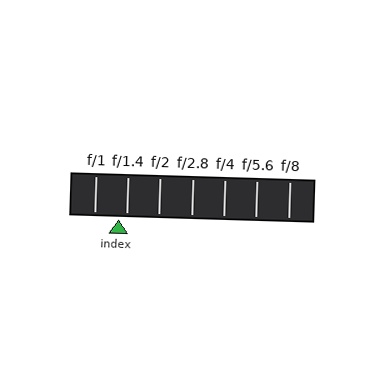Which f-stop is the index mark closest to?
The index mark is closest to f/1.4.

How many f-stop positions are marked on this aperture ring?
There are 7 f-stop positions marked.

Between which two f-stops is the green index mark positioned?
The index mark is between f/1 and f/1.4.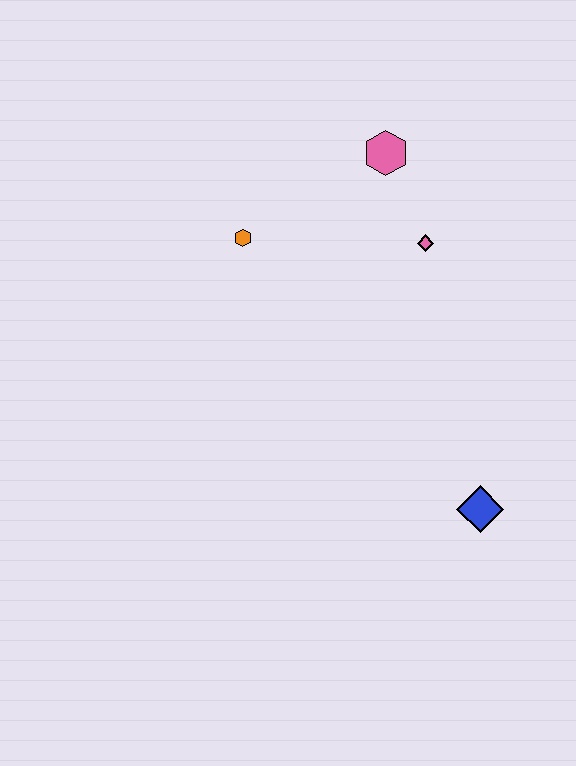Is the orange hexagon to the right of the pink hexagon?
No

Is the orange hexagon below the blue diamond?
No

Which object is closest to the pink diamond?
The pink hexagon is closest to the pink diamond.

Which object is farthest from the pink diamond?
The blue diamond is farthest from the pink diamond.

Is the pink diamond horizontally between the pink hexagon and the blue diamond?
Yes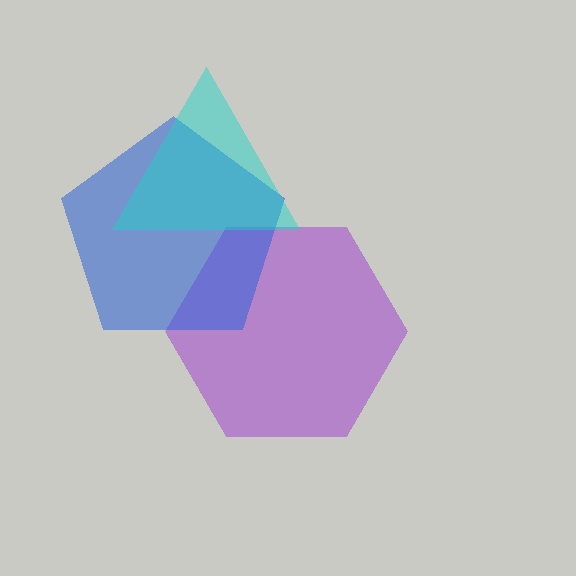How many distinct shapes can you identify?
There are 3 distinct shapes: a purple hexagon, a blue pentagon, a cyan triangle.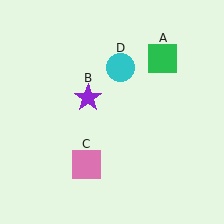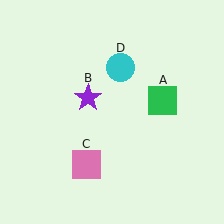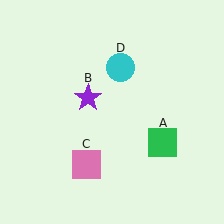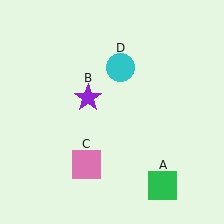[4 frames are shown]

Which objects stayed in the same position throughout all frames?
Purple star (object B) and pink square (object C) and cyan circle (object D) remained stationary.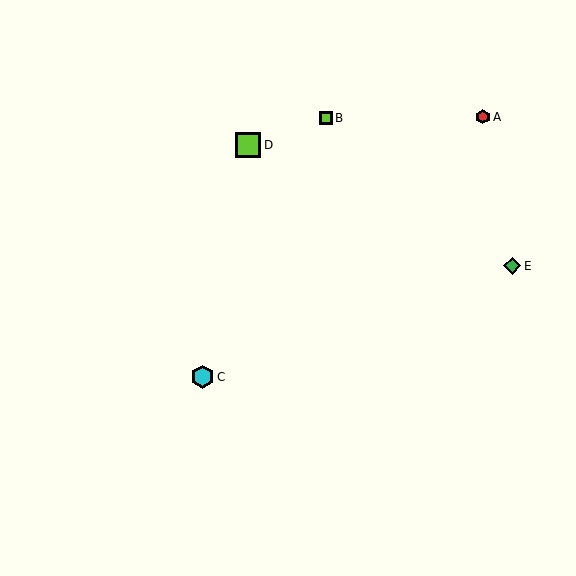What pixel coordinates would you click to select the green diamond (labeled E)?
Click at (512, 266) to select the green diamond E.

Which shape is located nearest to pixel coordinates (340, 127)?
The lime square (labeled B) at (326, 118) is nearest to that location.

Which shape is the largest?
The lime square (labeled D) is the largest.